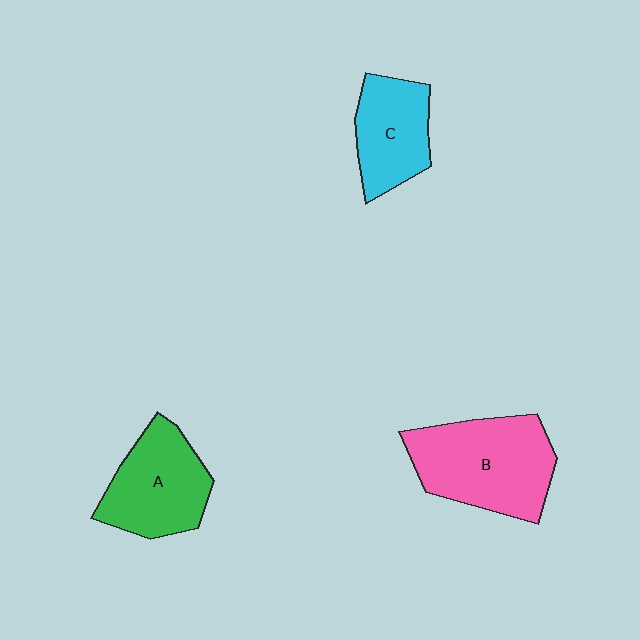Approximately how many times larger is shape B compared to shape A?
Approximately 1.3 times.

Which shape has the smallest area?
Shape C (cyan).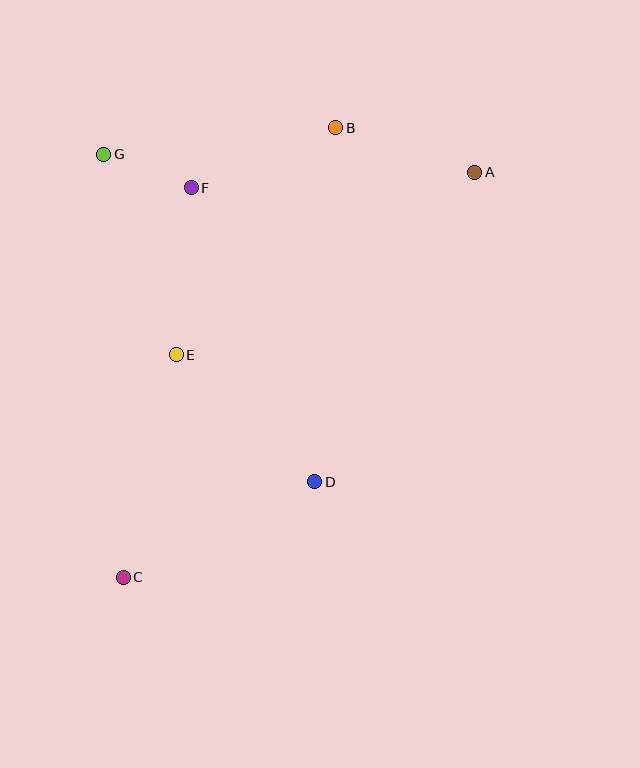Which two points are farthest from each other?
Points A and C are farthest from each other.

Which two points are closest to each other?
Points F and G are closest to each other.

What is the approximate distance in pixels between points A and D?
The distance between A and D is approximately 349 pixels.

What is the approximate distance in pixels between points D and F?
The distance between D and F is approximately 319 pixels.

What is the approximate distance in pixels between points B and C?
The distance between B and C is approximately 497 pixels.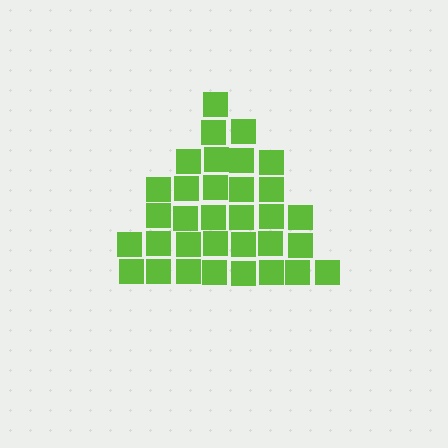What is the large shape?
The large shape is a triangle.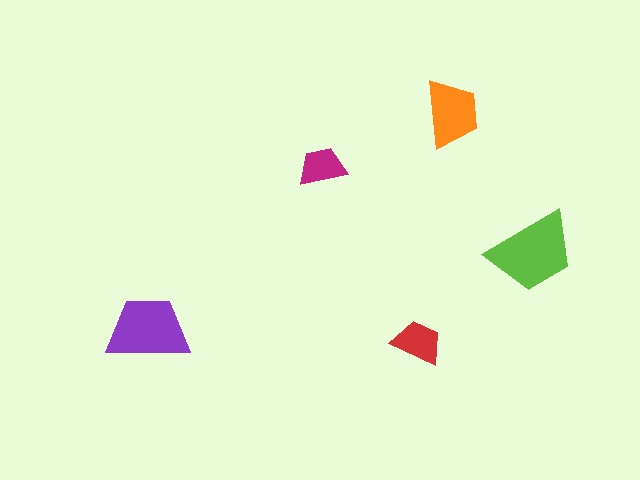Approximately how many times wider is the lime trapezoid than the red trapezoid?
About 1.5 times wider.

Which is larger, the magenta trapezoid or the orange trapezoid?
The orange one.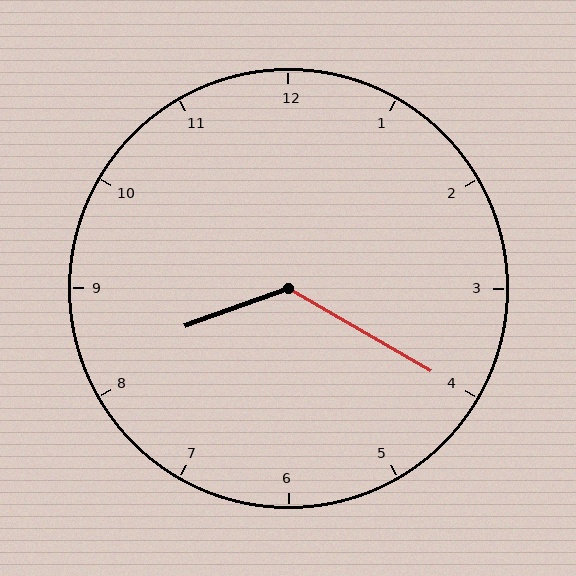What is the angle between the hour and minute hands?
Approximately 130 degrees.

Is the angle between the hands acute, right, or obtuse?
It is obtuse.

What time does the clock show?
8:20.